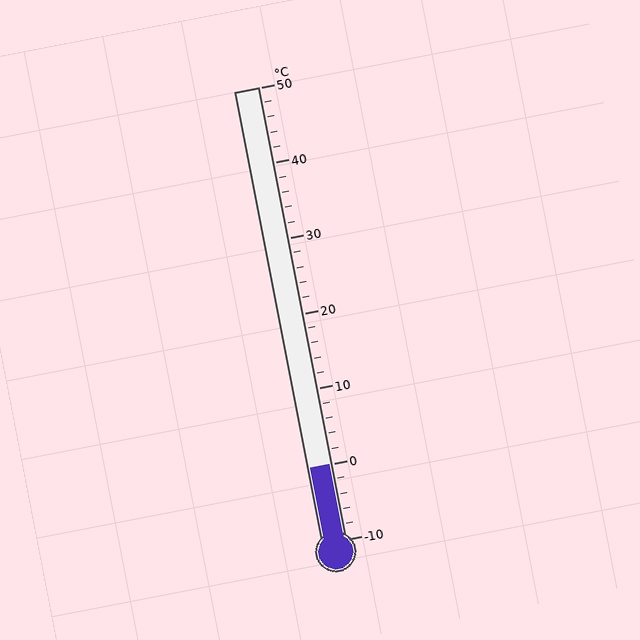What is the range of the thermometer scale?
The thermometer scale ranges from -10°C to 50°C.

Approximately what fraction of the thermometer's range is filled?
The thermometer is filled to approximately 15% of its range.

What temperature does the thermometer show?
The thermometer shows approximately 0°C.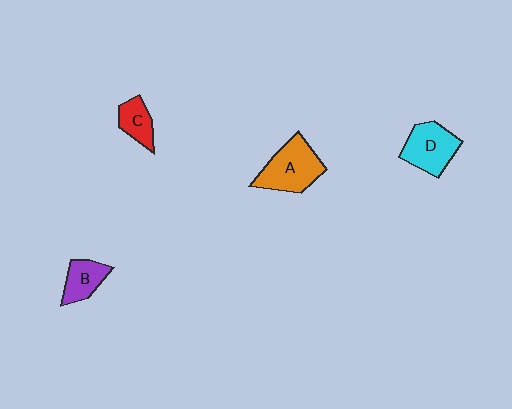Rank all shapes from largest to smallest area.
From largest to smallest: A (orange), D (cyan), B (purple), C (red).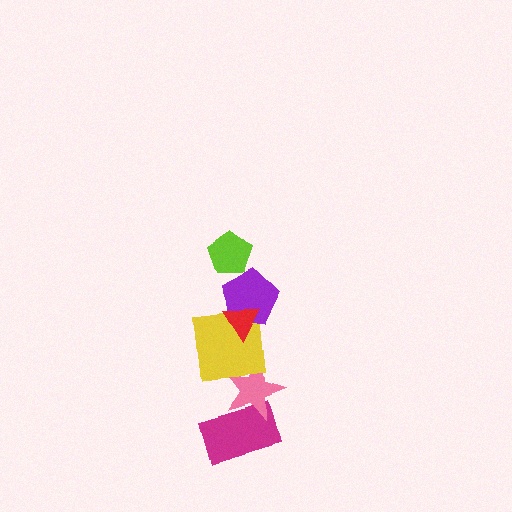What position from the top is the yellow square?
The yellow square is 4th from the top.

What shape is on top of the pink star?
The yellow square is on top of the pink star.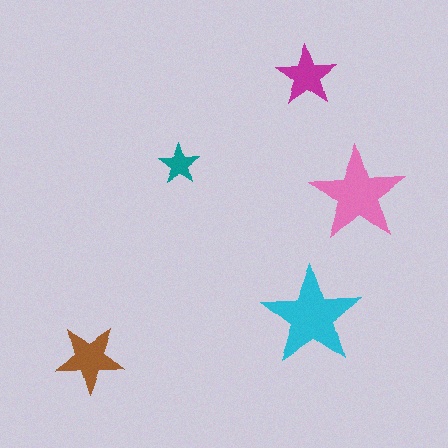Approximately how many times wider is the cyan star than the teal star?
About 2.5 times wider.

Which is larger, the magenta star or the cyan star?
The cyan one.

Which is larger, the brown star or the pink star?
The pink one.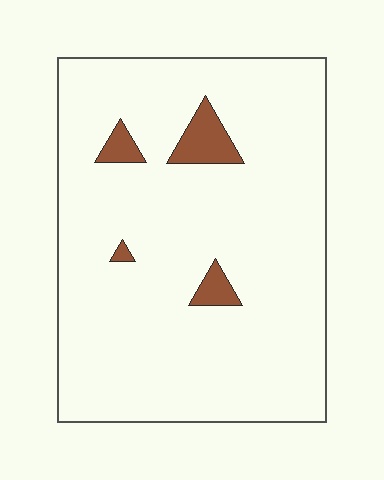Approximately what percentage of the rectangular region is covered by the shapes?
Approximately 5%.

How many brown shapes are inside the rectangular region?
4.